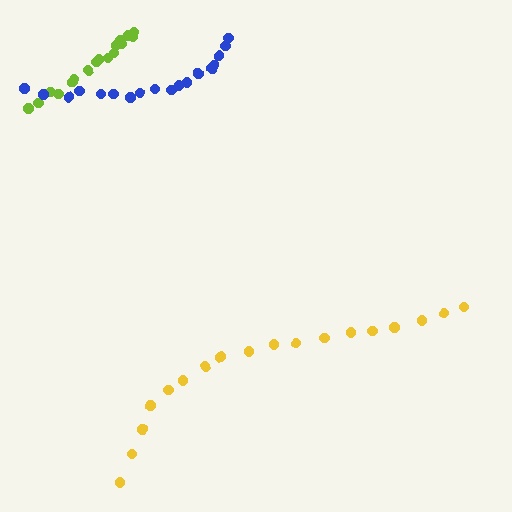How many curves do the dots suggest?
There are 3 distinct paths.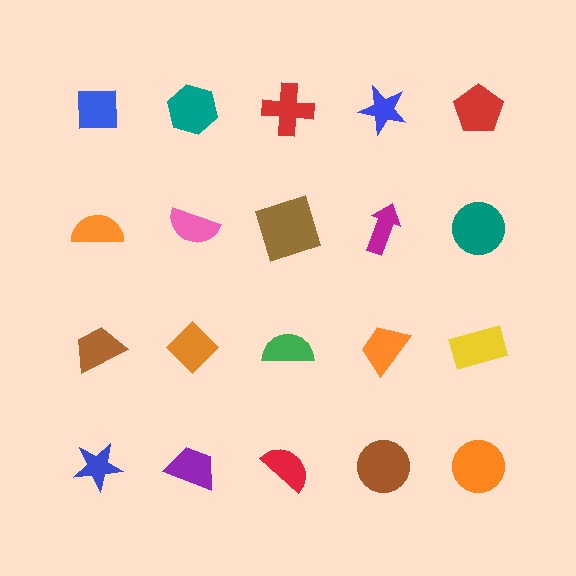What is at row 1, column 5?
A red pentagon.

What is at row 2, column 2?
A pink semicircle.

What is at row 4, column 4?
A brown circle.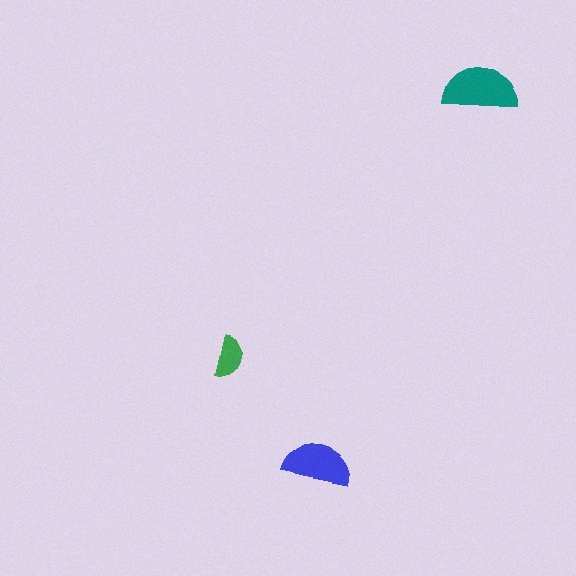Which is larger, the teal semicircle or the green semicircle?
The teal one.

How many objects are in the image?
There are 3 objects in the image.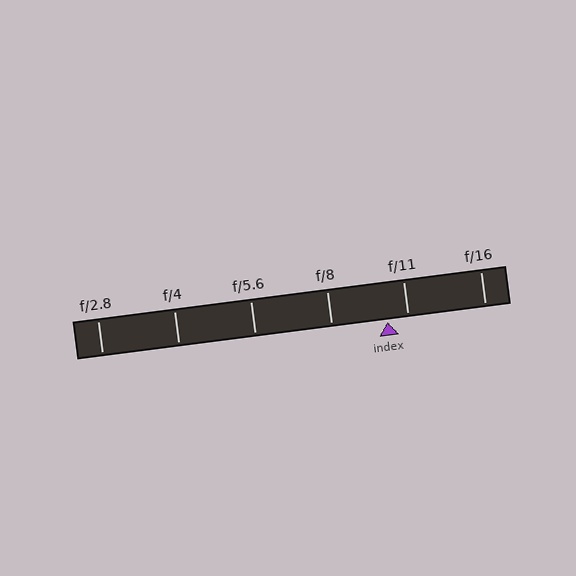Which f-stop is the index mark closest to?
The index mark is closest to f/11.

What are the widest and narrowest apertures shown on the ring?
The widest aperture shown is f/2.8 and the narrowest is f/16.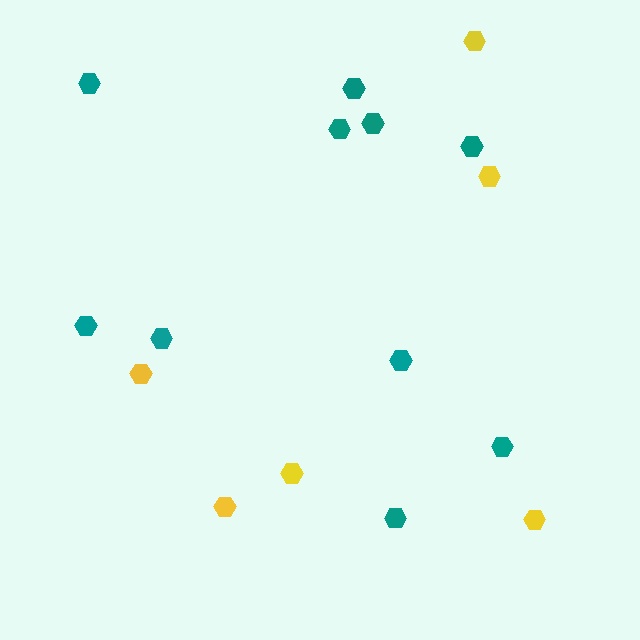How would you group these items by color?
There are 2 groups: one group of yellow hexagons (6) and one group of teal hexagons (10).